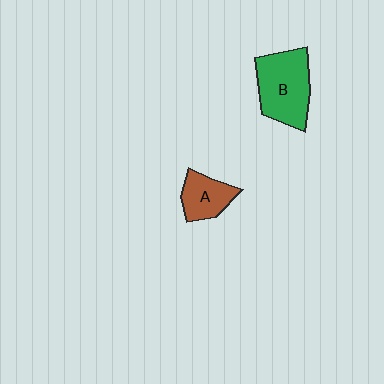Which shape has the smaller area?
Shape A (brown).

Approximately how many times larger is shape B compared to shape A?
Approximately 1.8 times.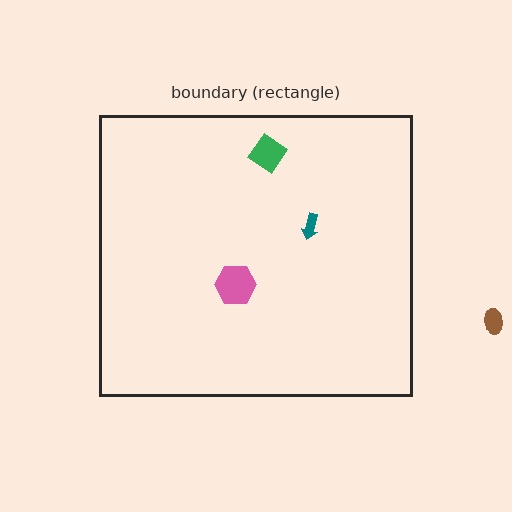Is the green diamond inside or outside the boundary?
Inside.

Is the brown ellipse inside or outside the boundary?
Outside.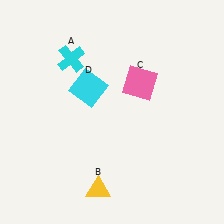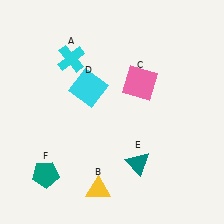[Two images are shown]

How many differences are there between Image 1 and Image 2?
There are 2 differences between the two images.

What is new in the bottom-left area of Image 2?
A teal pentagon (F) was added in the bottom-left area of Image 2.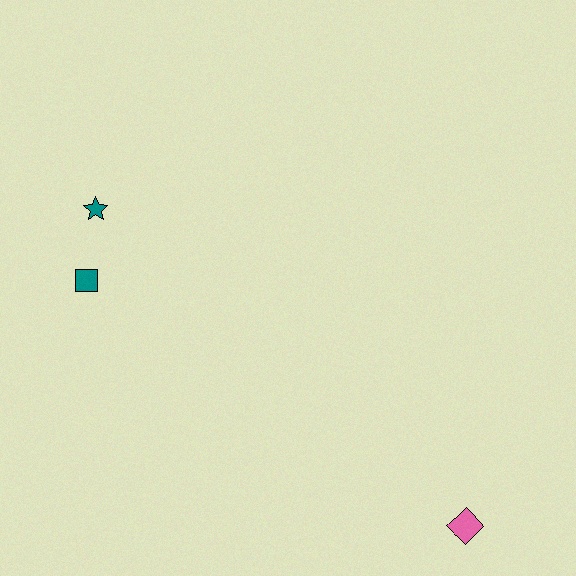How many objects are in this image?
There are 3 objects.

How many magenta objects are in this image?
There are no magenta objects.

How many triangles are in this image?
There are no triangles.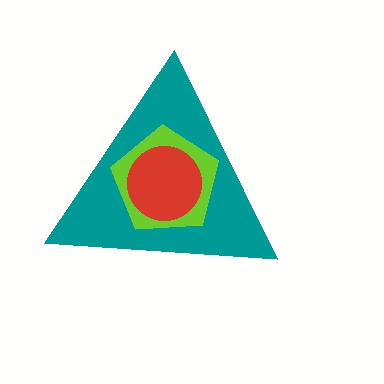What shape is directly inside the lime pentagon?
The red circle.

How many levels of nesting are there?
3.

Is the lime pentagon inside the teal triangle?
Yes.